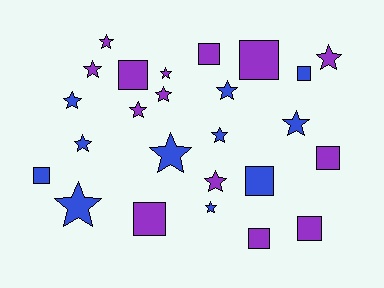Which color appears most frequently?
Purple, with 14 objects.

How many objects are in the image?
There are 25 objects.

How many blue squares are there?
There are 3 blue squares.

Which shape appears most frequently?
Star, with 15 objects.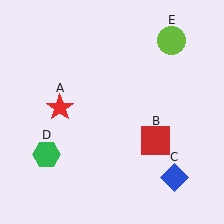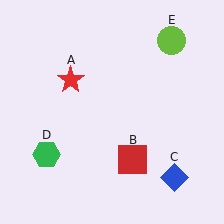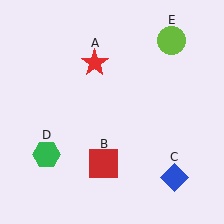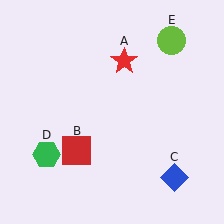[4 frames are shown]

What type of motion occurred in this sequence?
The red star (object A), red square (object B) rotated clockwise around the center of the scene.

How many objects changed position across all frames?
2 objects changed position: red star (object A), red square (object B).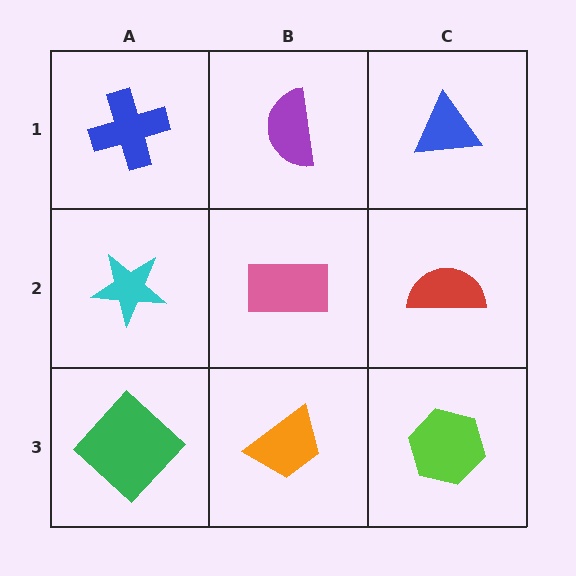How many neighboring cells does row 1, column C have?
2.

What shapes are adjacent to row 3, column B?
A pink rectangle (row 2, column B), a green diamond (row 3, column A), a lime hexagon (row 3, column C).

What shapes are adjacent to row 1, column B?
A pink rectangle (row 2, column B), a blue cross (row 1, column A), a blue triangle (row 1, column C).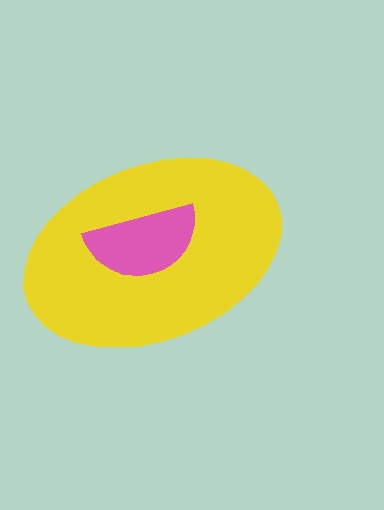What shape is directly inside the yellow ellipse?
The pink semicircle.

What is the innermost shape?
The pink semicircle.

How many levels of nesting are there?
2.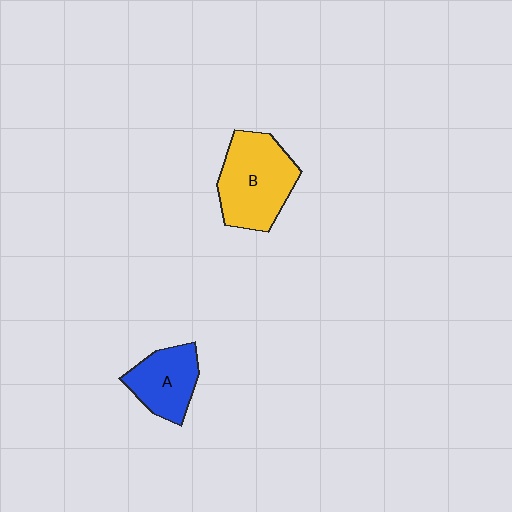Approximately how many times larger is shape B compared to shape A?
Approximately 1.5 times.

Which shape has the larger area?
Shape B (yellow).